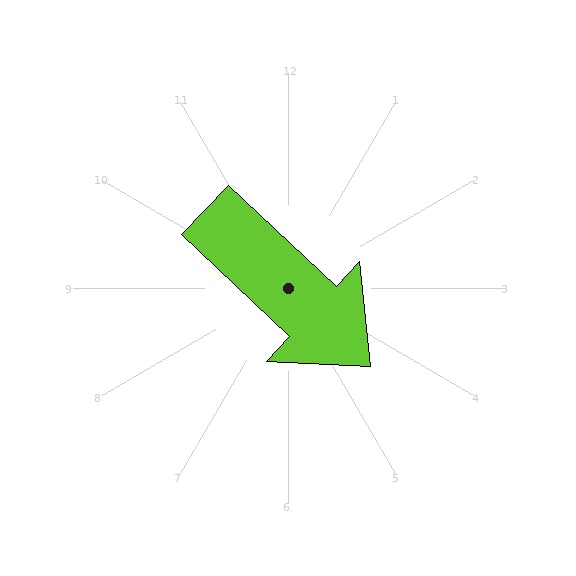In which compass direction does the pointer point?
Southeast.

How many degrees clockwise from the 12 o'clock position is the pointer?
Approximately 133 degrees.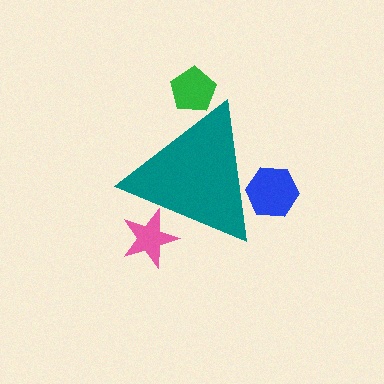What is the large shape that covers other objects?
A teal triangle.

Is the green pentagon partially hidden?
Yes, the green pentagon is partially hidden behind the teal triangle.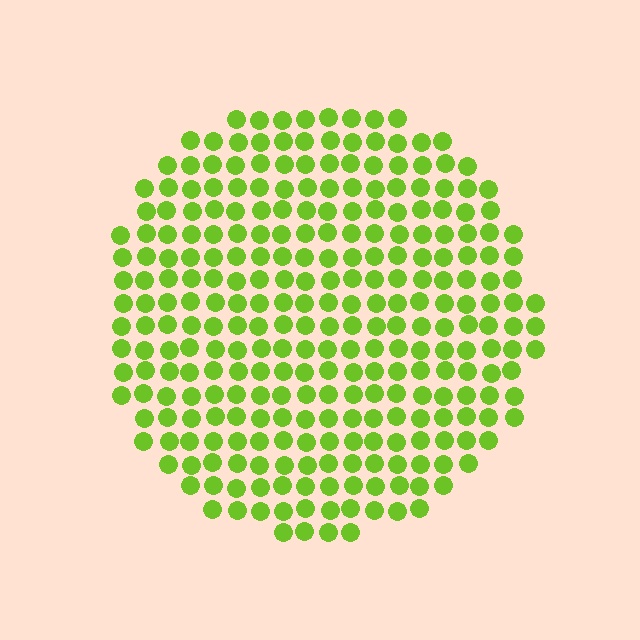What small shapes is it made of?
It is made of small circles.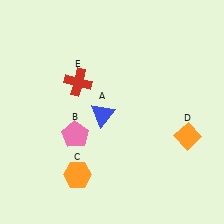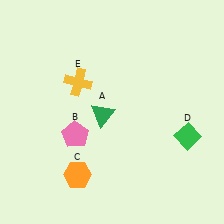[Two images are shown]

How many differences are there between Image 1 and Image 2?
There are 3 differences between the two images.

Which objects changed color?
A changed from blue to green. D changed from orange to green. E changed from red to yellow.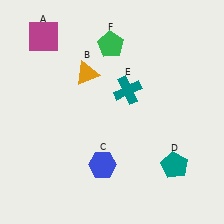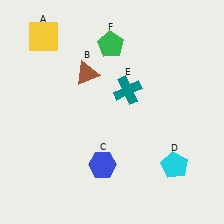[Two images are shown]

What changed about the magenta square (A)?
In Image 1, A is magenta. In Image 2, it changed to yellow.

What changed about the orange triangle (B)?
In Image 1, B is orange. In Image 2, it changed to brown.